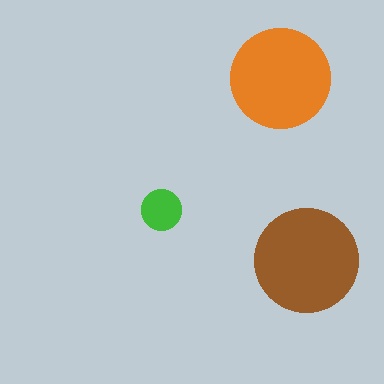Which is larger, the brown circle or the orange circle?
The brown one.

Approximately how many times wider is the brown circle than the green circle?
About 2.5 times wider.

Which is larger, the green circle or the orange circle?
The orange one.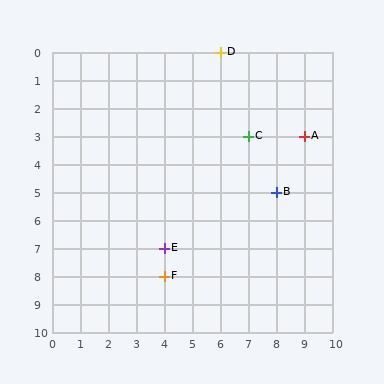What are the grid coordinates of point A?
Point A is at grid coordinates (9, 3).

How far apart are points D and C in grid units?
Points D and C are 1 column and 3 rows apart (about 3.2 grid units diagonally).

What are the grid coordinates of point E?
Point E is at grid coordinates (4, 7).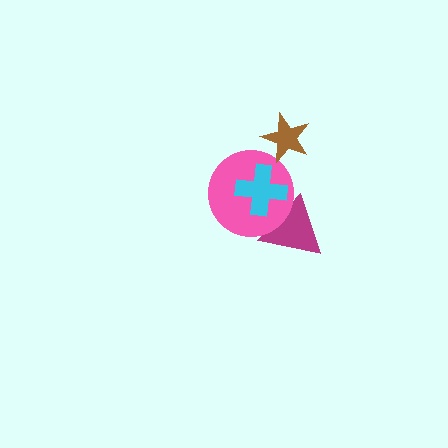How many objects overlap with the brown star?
0 objects overlap with the brown star.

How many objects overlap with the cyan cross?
2 objects overlap with the cyan cross.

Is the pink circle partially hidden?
Yes, it is partially covered by another shape.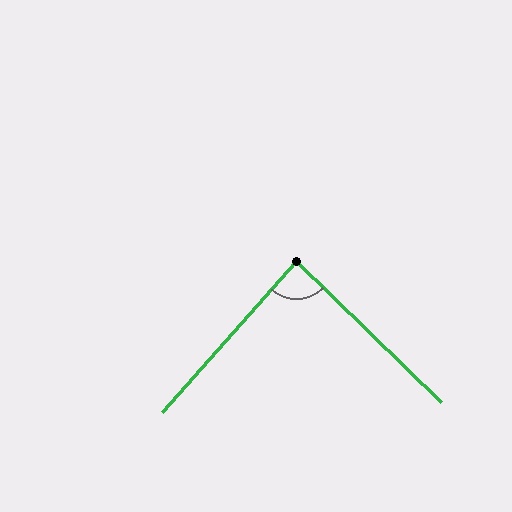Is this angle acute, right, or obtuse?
It is approximately a right angle.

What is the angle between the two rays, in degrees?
Approximately 87 degrees.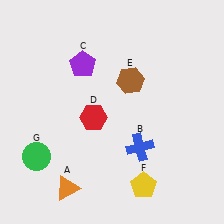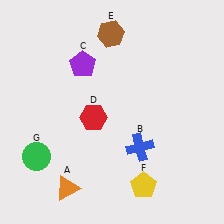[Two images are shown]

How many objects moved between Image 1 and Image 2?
1 object moved between the two images.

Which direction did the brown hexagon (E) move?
The brown hexagon (E) moved up.